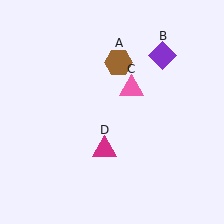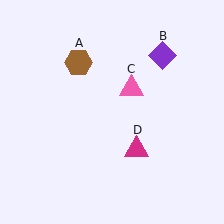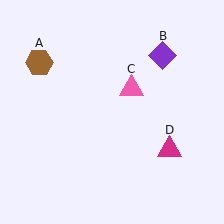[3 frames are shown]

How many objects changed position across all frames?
2 objects changed position: brown hexagon (object A), magenta triangle (object D).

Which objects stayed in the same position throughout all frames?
Purple diamond (object B) and pink triangle (object C) remained stationary.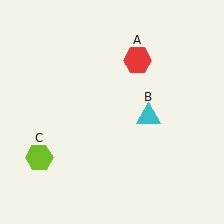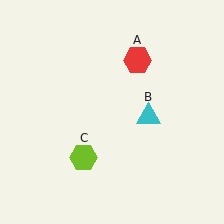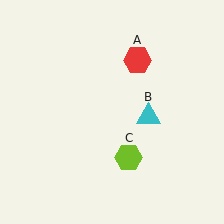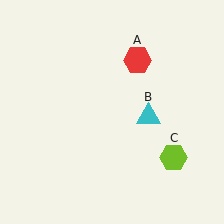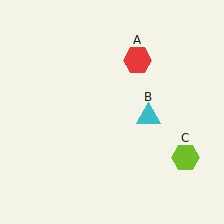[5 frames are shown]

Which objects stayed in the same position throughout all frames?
Red hexagon (object A) and cyan triangle (object B) remained stationary.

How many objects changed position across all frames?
1 object changed position: lime hexagon (object C).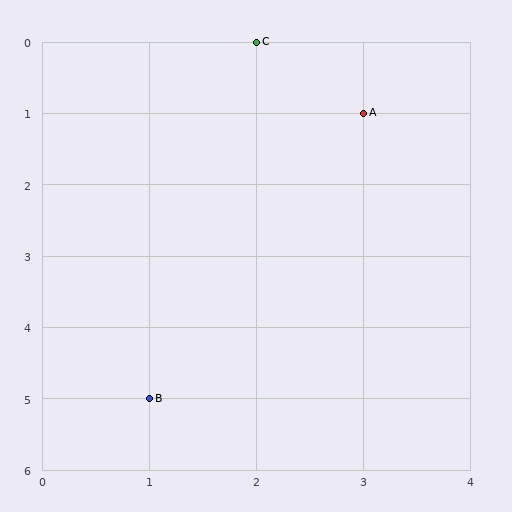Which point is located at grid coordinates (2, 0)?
Point C is at (2, 0).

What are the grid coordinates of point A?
Point A is at grid coordinates (3, 1).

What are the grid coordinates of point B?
Point B is at grid coordinates (1, 5).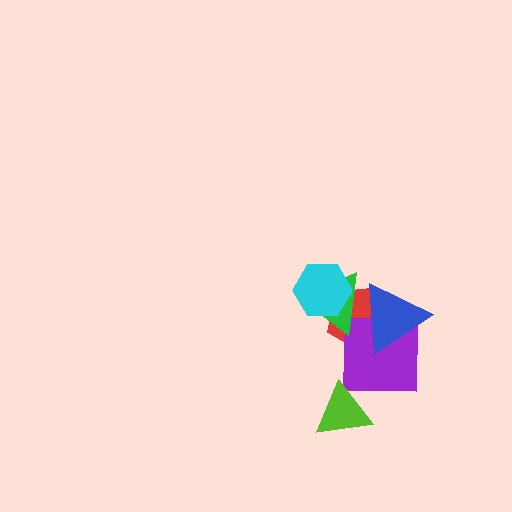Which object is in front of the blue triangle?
The green triangle is in front of the blue triangle.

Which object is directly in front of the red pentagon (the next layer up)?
The purple square is directly in front of the red pentagon.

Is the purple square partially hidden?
Yes, it is partially covered by another shape.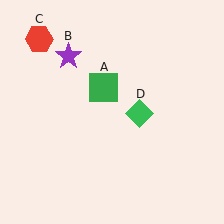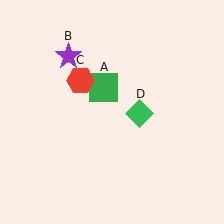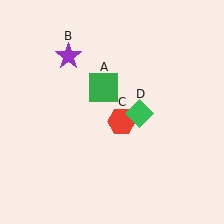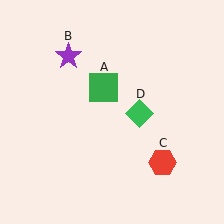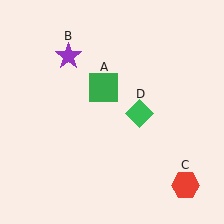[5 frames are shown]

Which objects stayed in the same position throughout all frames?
Green square (object A) and purple star (object B) and green diamond (object D) remained stationary.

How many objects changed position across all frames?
1 object changed position: red hexagon (object C).